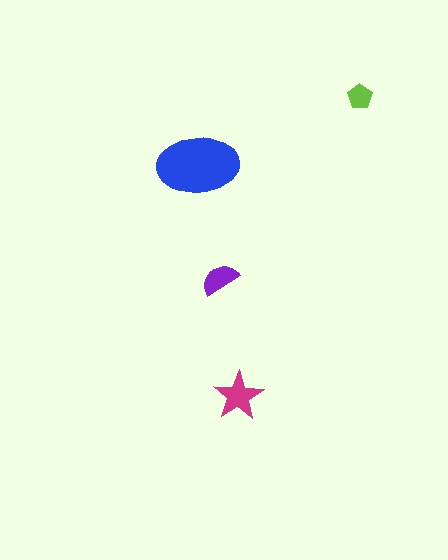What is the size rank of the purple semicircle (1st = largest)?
3rd.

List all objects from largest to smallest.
The blue ellipse, the magenta star, the purple semicircle, the lime pentagon.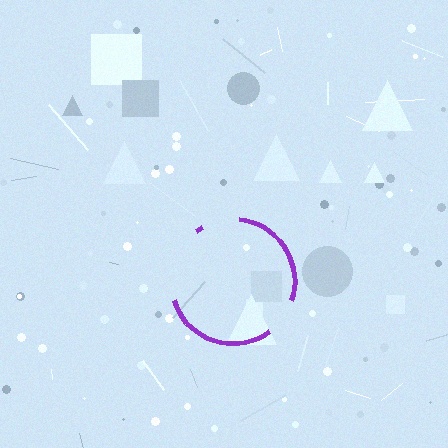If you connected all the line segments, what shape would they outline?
They would outline a circle.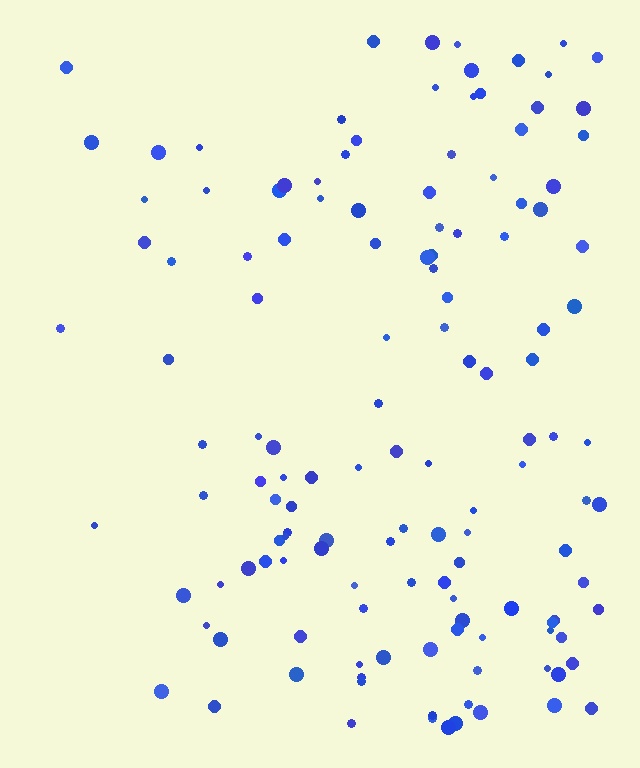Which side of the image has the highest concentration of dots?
The right.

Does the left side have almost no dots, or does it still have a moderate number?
Still a moderate number, just noticeably fewer than the right.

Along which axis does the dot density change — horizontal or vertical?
Horizontal.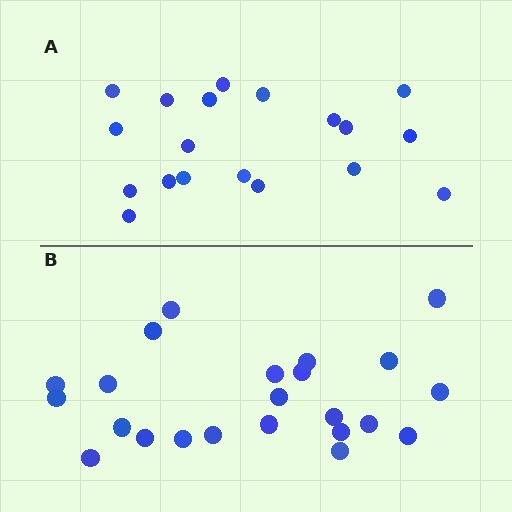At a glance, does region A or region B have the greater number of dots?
Region B (the bottom region) has more dots.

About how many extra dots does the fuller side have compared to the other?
Region B has about 4 more dots than region A.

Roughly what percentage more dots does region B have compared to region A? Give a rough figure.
About 20% more.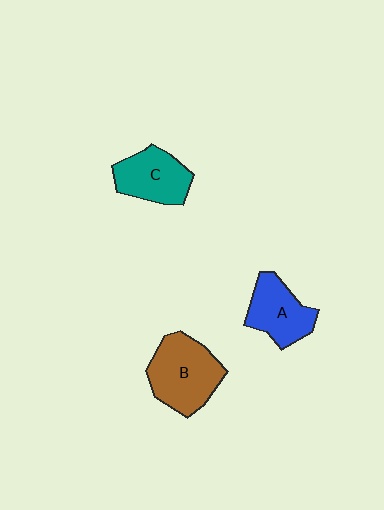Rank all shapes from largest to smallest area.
From largest to smallest: B (brown), C (teal), A (blue).